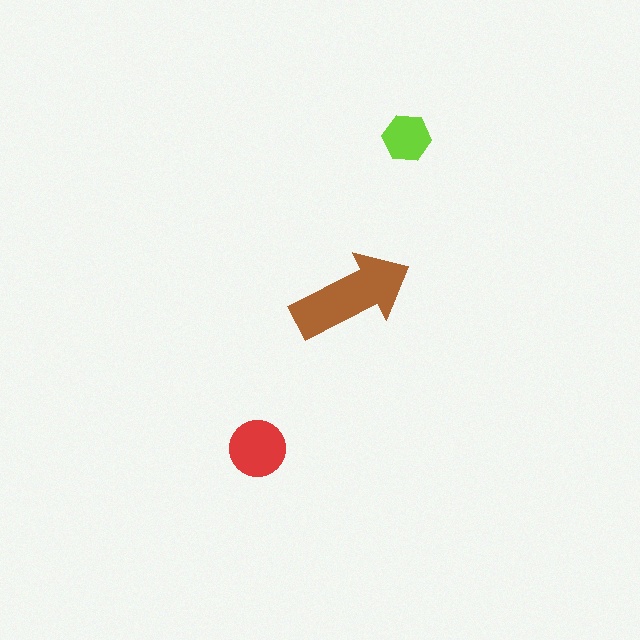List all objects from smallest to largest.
The lime hexagon, the red circle, the brown arrow.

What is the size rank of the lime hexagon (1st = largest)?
3rd.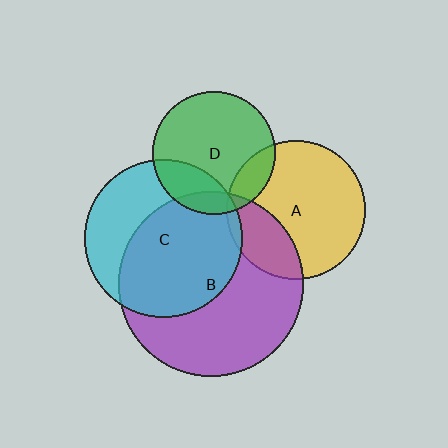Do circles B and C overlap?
Yes.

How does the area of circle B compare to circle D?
Approximately 2.3 times.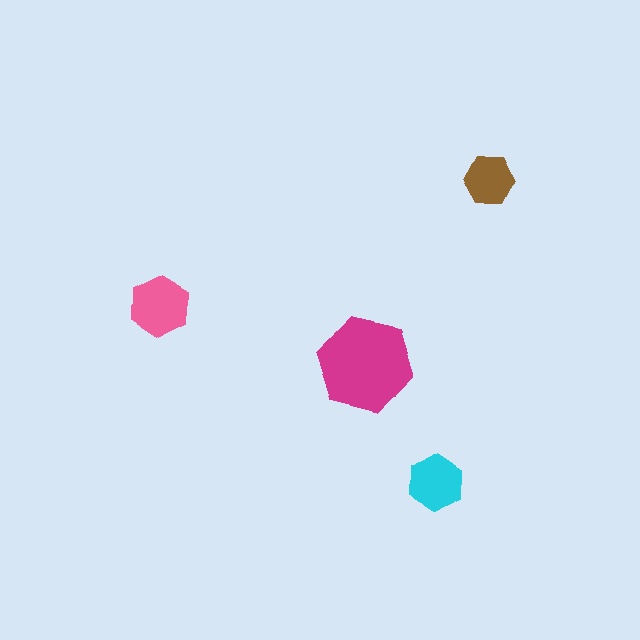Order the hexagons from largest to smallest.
the magenta one, the pink one, the cyan one, the brown one.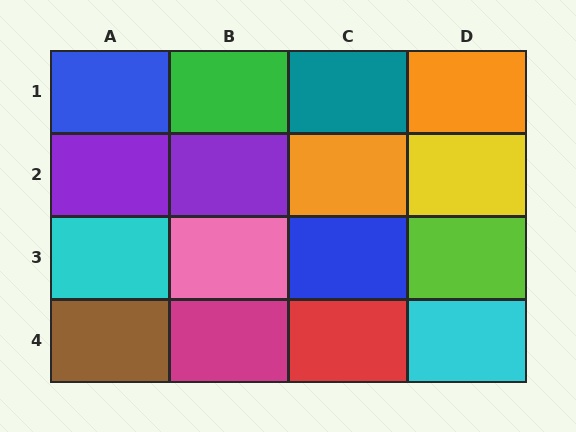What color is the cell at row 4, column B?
Magenta.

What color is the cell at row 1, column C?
Teal.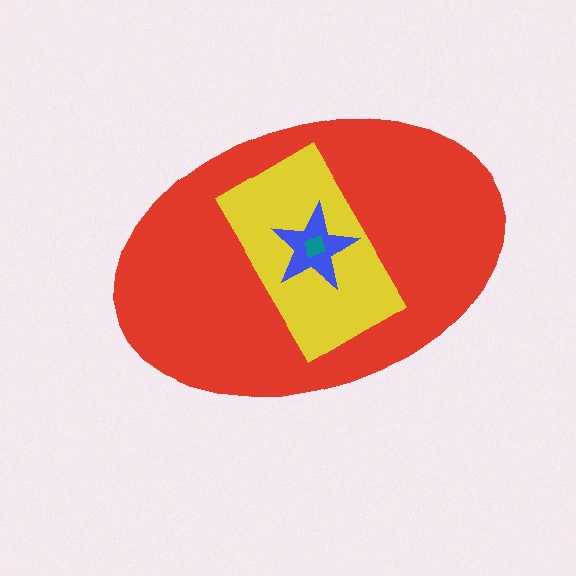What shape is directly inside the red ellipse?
The yellow rectangle.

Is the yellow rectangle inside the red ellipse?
Yes.